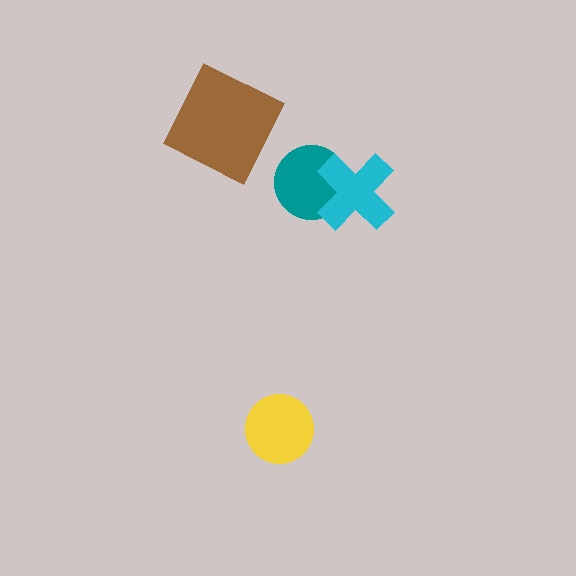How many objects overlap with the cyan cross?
1 object overlaps with the cyan cross.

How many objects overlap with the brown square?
0 objects overlap with the brown square.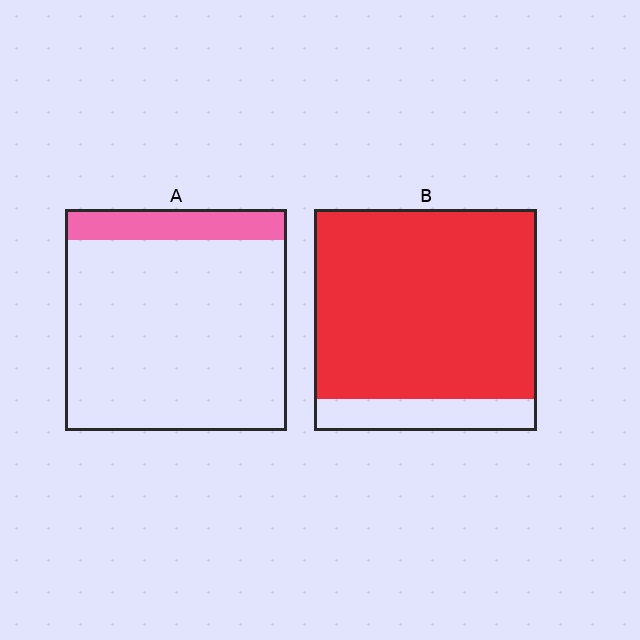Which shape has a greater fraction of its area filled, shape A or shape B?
Shape B.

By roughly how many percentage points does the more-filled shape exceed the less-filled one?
By roughly 70 percentage points (B over A).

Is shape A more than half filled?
No.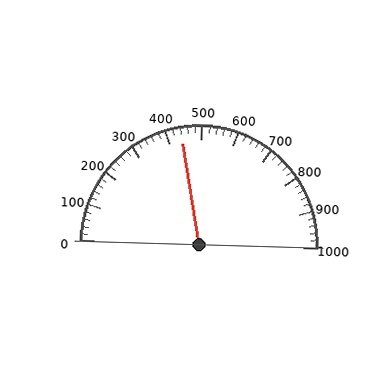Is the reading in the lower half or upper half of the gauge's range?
The reading is in the lower half of the range (0 to 1000).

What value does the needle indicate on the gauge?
The needle indicates approximately 440.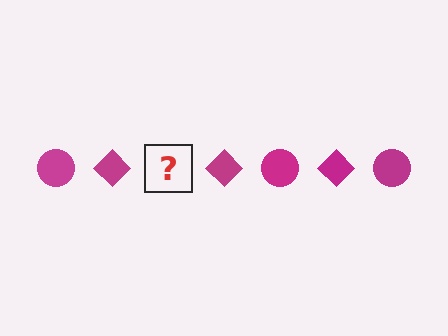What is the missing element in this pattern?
The missing element is a magenta circle.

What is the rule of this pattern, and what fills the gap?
The rule is that the pattern cycles through circle, diamond shapes in magenta. The gap should be filled with a magenta circle.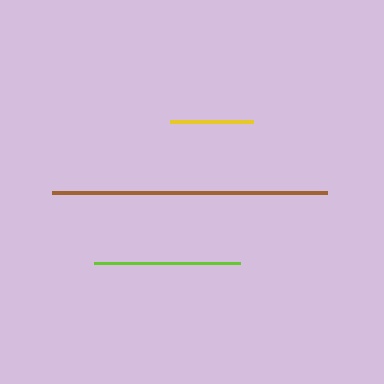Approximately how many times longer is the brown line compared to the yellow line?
The brown line is approximately 3.3 times the length of the yellow line.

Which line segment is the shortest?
The yellow line is the shortest at approximately 84 pixels.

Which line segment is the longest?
The brown line is the longest at approximately 275 pixels.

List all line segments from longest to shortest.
From longest to shortest: brown, lime, yellow.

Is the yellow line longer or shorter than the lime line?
The lime line is longer than the yellow line.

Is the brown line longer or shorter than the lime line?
The brown line is longer than the lime line.